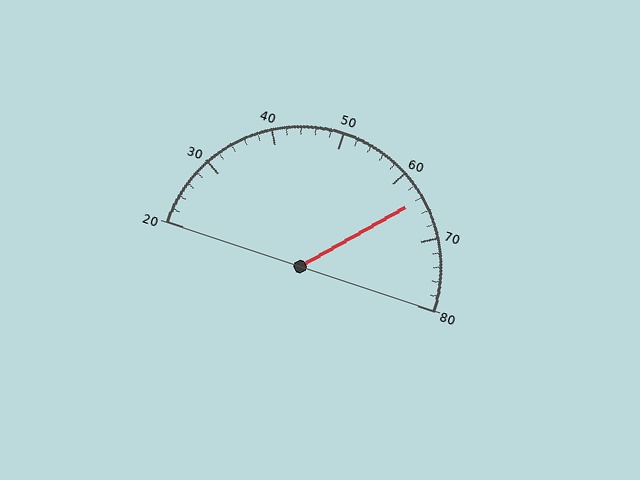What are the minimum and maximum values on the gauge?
The gauge ranges from 20 to 80.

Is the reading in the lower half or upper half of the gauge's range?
The reading is in the upper half of the range (20 to 80).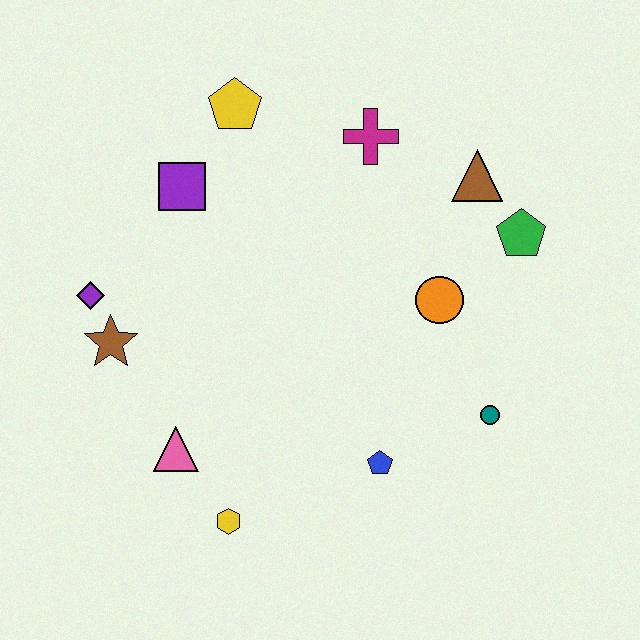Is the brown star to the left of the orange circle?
Yes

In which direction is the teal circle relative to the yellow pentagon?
The teal circle is below the yellow pentagon.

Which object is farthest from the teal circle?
The purple diamond is farthest from the teal circle.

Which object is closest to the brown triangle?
The green pentagon is closest to the brown triangle.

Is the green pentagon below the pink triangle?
No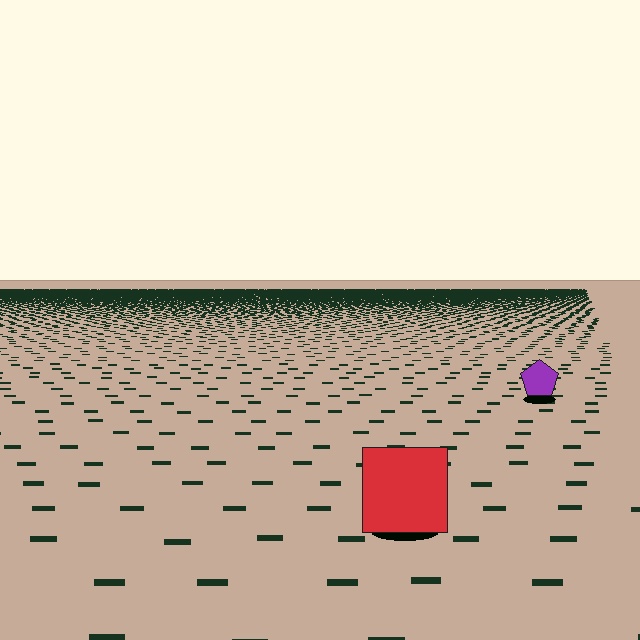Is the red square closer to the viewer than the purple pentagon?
Yes. The red square is closer — you can tell from the texture gradient: the ground texture is coarser near it.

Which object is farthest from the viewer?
The purple pentagon is farthest from the viewer. It appears smaller and the ground texture around it is denser.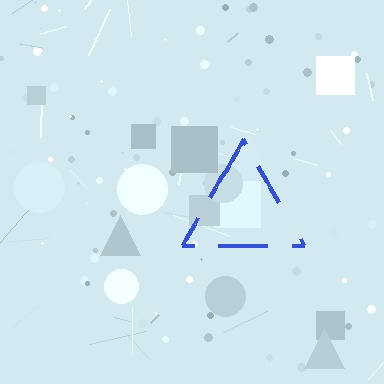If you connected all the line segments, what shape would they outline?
They would outline a triangle.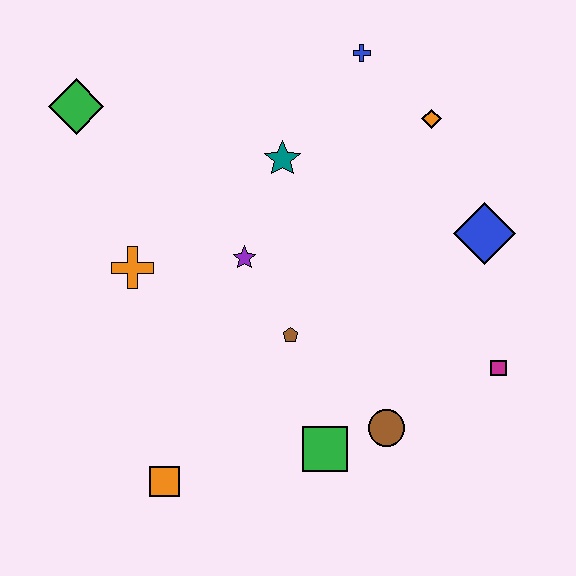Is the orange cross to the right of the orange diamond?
No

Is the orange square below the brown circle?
Yes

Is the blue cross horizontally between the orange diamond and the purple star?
Yes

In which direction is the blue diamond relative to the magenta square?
The blue diamond is above the magenta square.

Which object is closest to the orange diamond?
The blue cross is closest to the orange diamond.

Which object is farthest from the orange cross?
The magenta square is farthest from the orange cross.